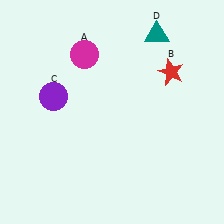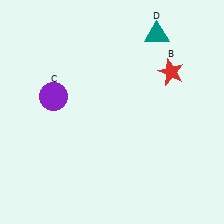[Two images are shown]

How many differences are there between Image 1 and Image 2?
There is 1 difference between the two images.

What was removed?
The magenta circle (A) was removed in Image 2.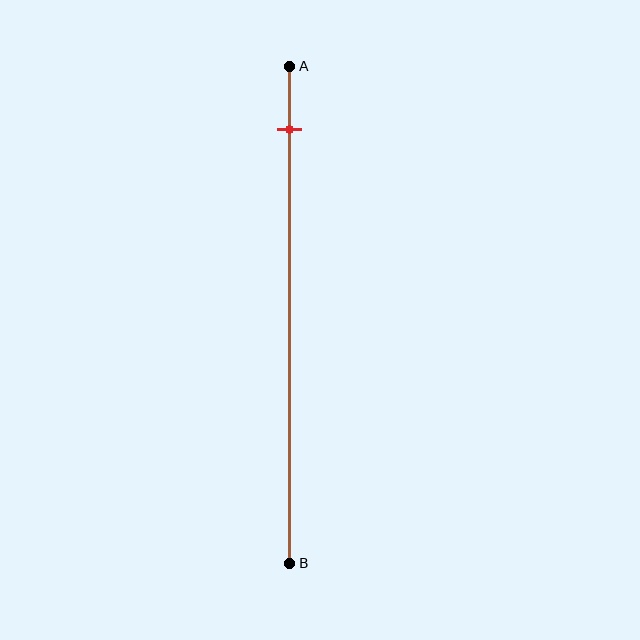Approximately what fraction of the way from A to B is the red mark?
The red mark is approximately 15% of the way from A to B.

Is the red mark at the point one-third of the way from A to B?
No, the mark is at about 15% from A, not at the 33% one-third point.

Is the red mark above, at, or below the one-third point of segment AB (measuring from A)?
The red mark is above the one-third point of segment AB.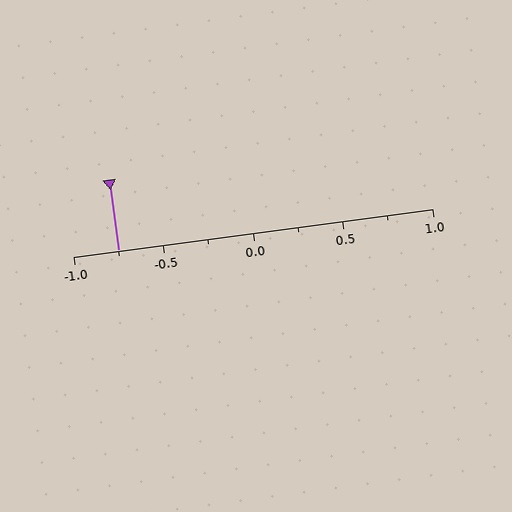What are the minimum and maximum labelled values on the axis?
The axis runs from -1.0 to 1.0.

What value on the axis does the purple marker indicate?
The marker indicates approximately -0.75.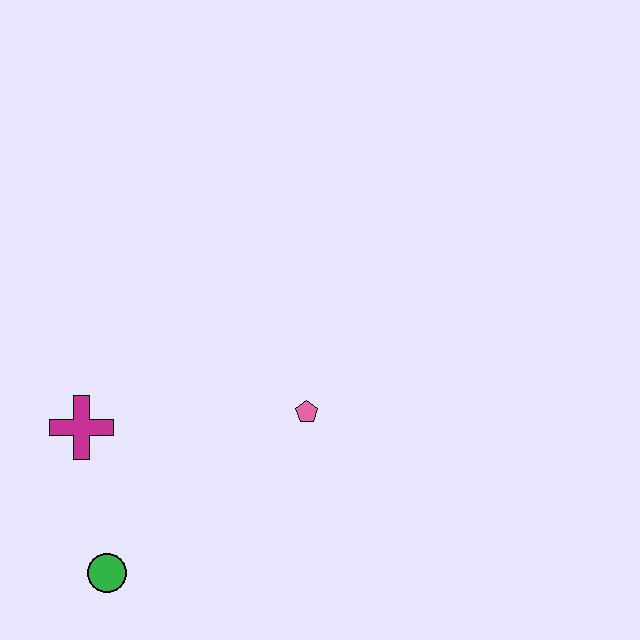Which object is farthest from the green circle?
The pink pentagon is farthest from the green circle.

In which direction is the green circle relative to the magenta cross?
The green circle is below the magenta cross.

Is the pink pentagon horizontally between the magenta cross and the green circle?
No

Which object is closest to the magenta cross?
The green circle is closest to the magenta cross.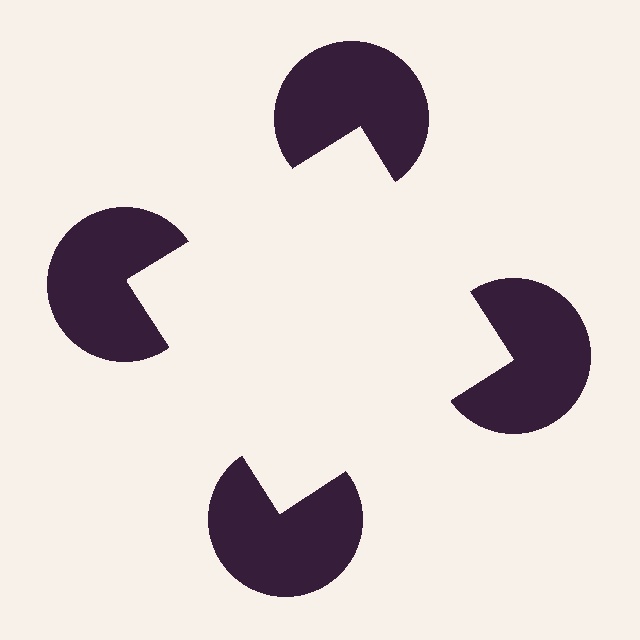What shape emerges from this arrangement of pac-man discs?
An illusory square — its edges are inferred from the aligned wedge cuts in the pac-man discs, not physically drawn.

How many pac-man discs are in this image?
There are 4 — one at each vertex of the illusory square.